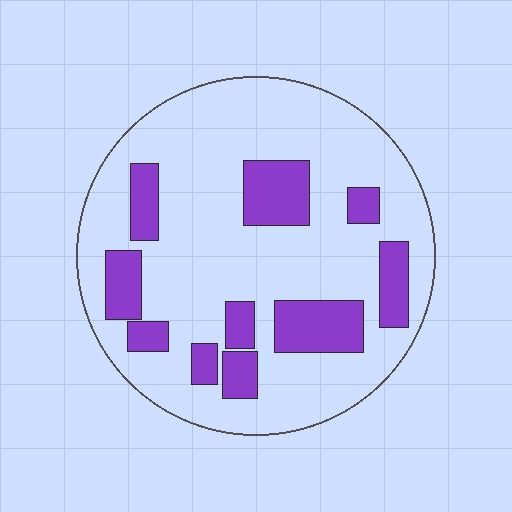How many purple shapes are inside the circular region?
10.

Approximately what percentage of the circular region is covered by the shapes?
Approximately 25%.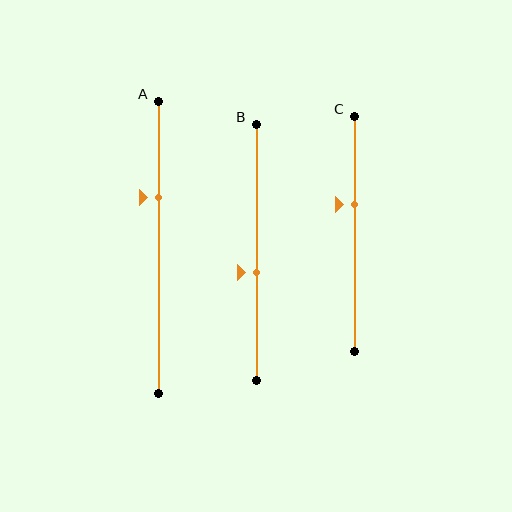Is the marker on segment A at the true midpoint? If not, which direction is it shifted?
No, the marker on segment A is shifted upward by about 17% of the segment length.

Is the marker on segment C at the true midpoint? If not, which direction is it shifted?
No, the marker on segment C is shifted upward by about 13% of the segment length.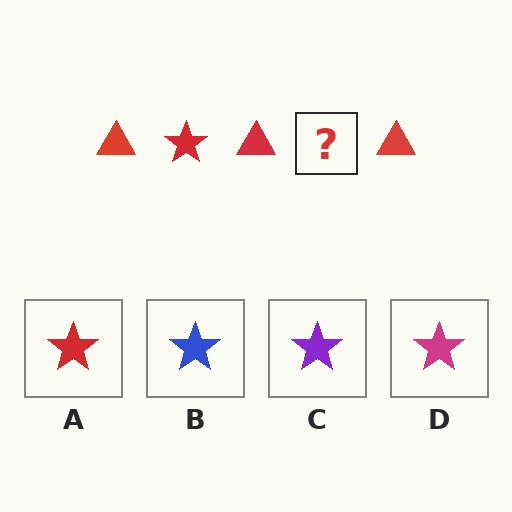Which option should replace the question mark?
Option A.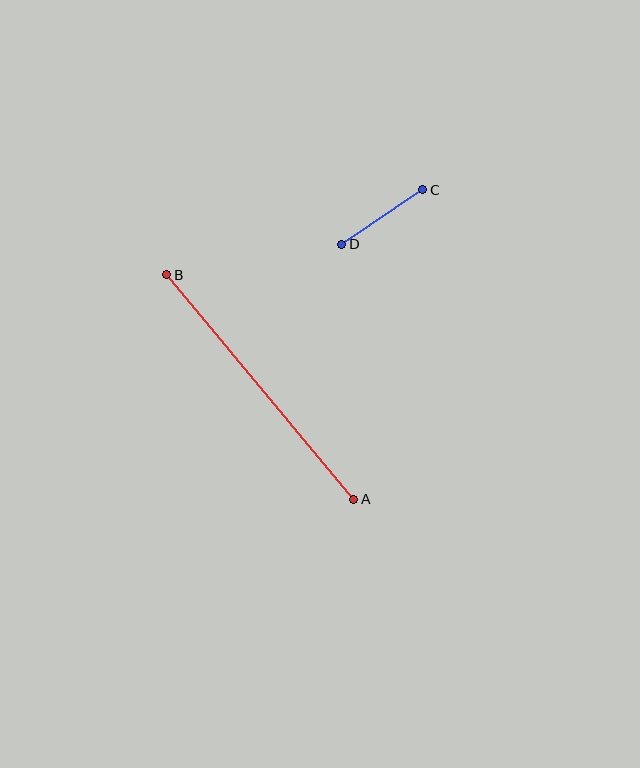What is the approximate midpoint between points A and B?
The midpoint is at approximately (260, 387) pixels.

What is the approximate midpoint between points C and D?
The midpoint is at approximately (382, 217) pixels.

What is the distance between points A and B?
The distance is approximately 292 pixels.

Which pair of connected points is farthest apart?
Points A and B are farthest apart.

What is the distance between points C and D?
The distance is approximately 98 pixels.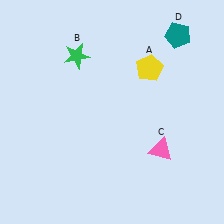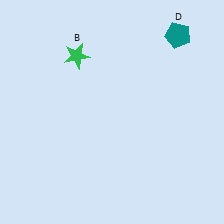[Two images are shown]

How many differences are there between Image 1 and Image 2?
There are 2 differences between the two images.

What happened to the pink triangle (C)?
The pink triangle (C) was removed in Image 2. It was in the bottom-right area of Image 1.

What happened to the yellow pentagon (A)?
The yellow pentagon (A) was removed in Image 2. It was in the top-right area of Image 1.